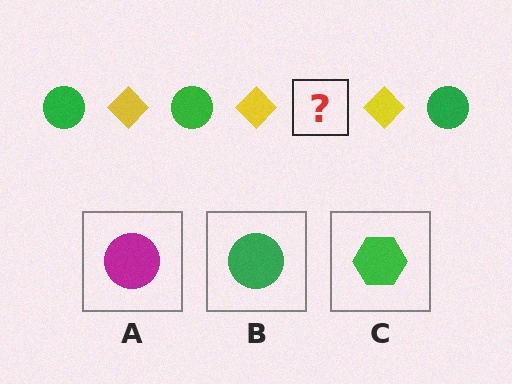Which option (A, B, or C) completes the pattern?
B.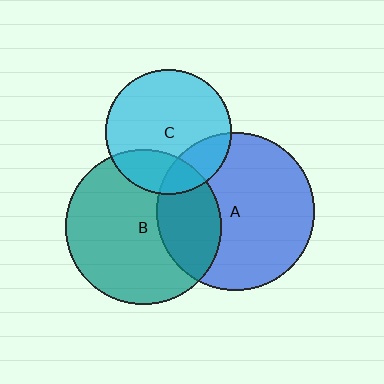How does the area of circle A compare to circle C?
Approximately 1.6 times.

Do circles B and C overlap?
Yes.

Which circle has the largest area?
Circle A (blue).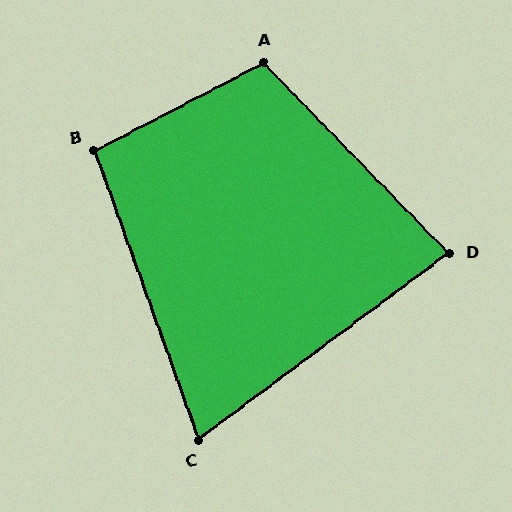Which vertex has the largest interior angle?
A, at approximately 107 degrees.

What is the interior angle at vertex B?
Approximately 98 degrees (obtuse).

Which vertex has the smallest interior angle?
C, at approximately 73 degrees.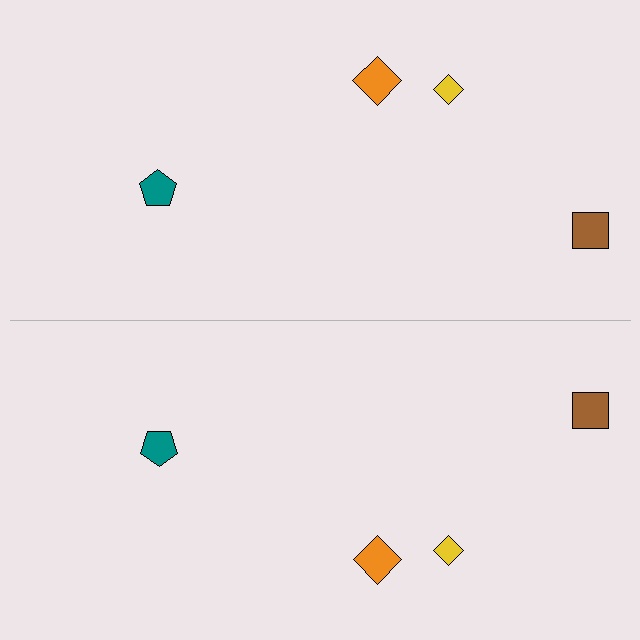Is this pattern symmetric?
Yes, this pattern has bilateral (reflection) symmetry.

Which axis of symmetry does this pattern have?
The pattern has a horizontal axis of symmetry running through the center of the image.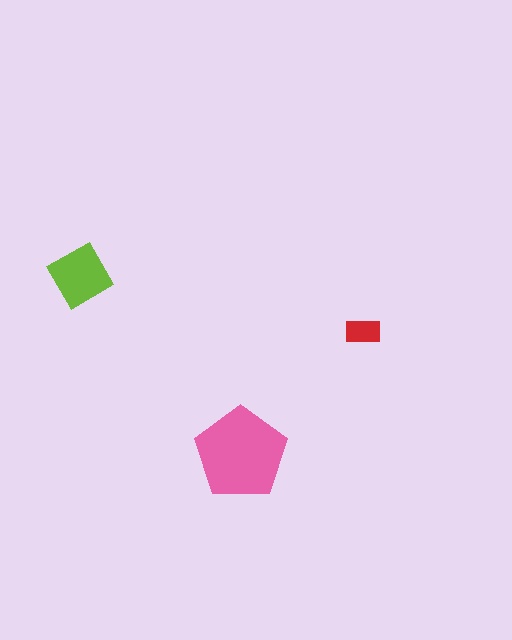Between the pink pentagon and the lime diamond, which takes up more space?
The pink pentagon.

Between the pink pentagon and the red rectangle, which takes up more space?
The pink pentagon.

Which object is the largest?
The pink pentagon.